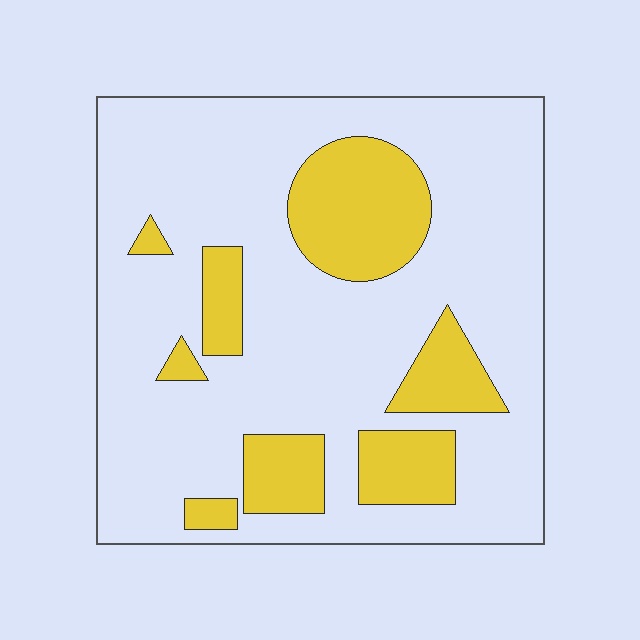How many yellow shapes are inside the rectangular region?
8.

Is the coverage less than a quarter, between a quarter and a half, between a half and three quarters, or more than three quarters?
Less than a quarter.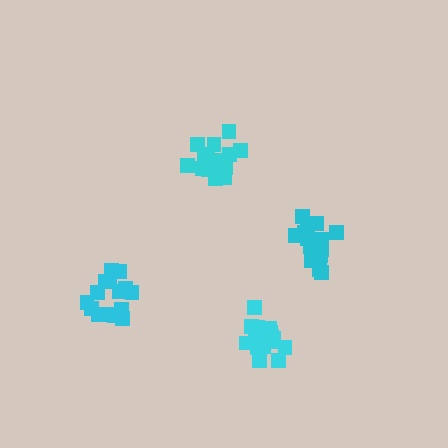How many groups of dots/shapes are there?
There are 4 groups.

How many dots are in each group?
Group 1: 20 dots, Group 2: 15 dots, Group 3: 16 dots, Group 4: 20 dots (71 total).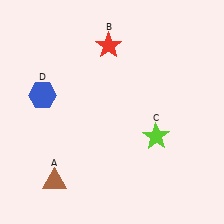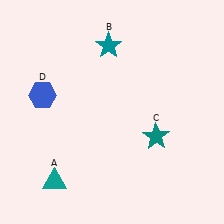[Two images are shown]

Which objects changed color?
A changed from brown to teal. B changed from red to teal. C changed from lime to teal.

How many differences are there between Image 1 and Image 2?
There are 3 differences between the two images.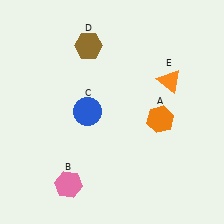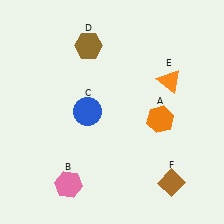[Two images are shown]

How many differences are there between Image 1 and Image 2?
There is 1 difference between the two images.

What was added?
A brown diamond (F) was added in Image 2.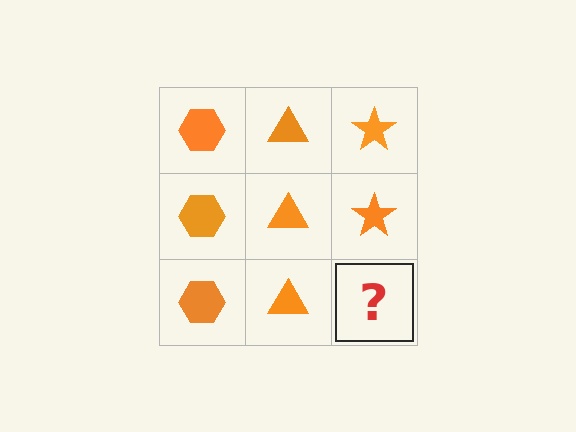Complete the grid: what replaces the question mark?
The question mark should be replaced with an orange star.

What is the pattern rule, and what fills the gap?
The rule is that each column has a consistent shape. The gap should be filled with an orange star.